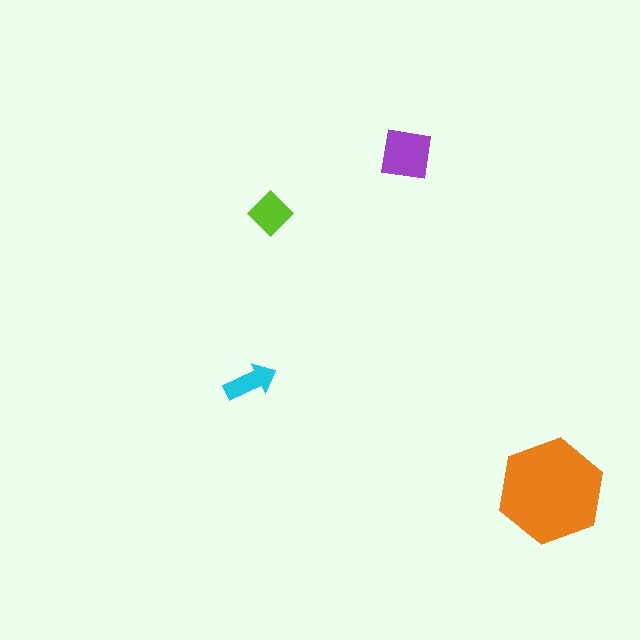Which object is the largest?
The orange hexagon.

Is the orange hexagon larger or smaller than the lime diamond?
Larger.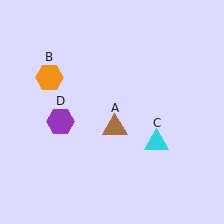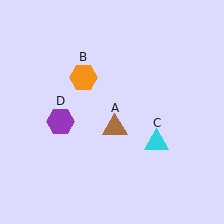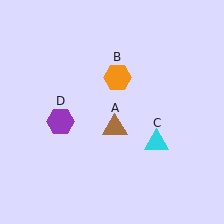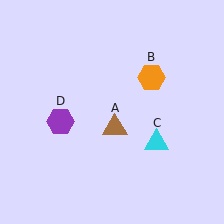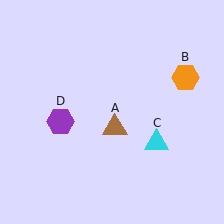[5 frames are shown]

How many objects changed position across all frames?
1 object changed position: orange hexagon (object B).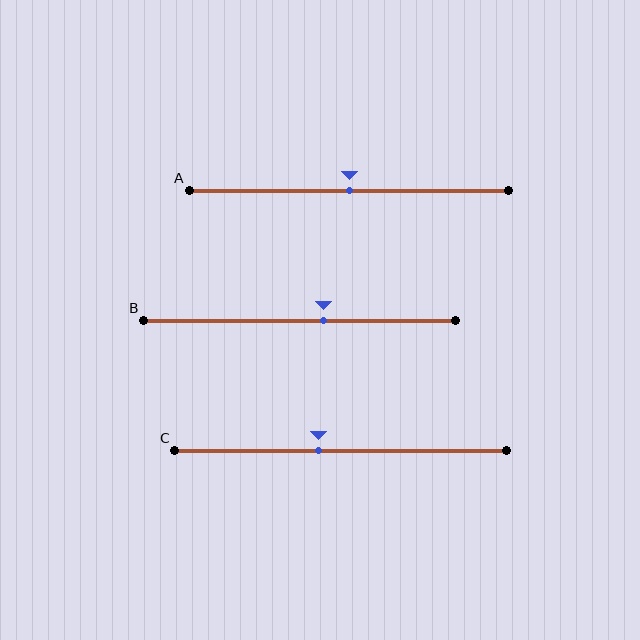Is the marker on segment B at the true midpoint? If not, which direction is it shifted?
No, the marker on segment B is shifted to the right by about 8% of the segment length.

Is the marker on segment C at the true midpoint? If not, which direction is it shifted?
No, the marker on segment C is shifted to the left by about 7% of the segment length.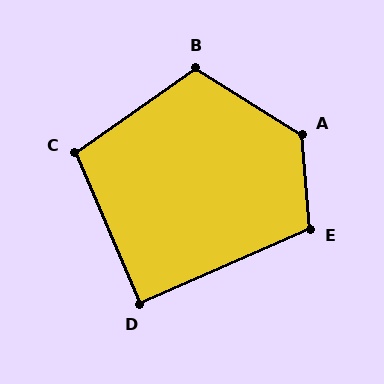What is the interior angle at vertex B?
Approximately 113 degrees (obtuse).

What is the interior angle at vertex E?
Approximately 109 degrees (obtuse).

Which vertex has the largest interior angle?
A, at approximately 127 degrees.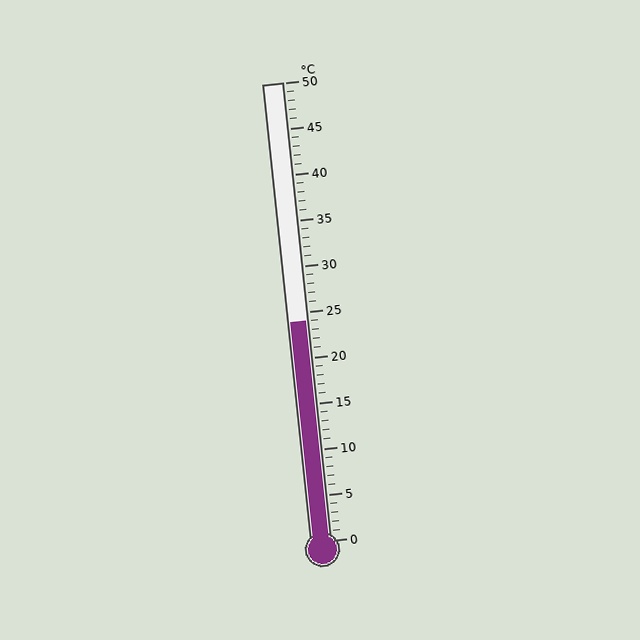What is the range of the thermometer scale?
The thermometer scale ranges from 0°C to 50°C.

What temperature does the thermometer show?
The thermometer shows approximately 24°C.